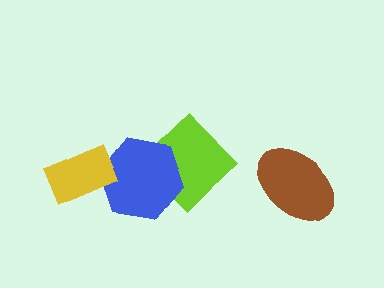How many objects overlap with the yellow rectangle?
1 object overlaps with the yellow rectangle.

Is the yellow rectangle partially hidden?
No, no other shape covers it.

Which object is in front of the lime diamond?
The blue hexagon is in front of the lime diamond.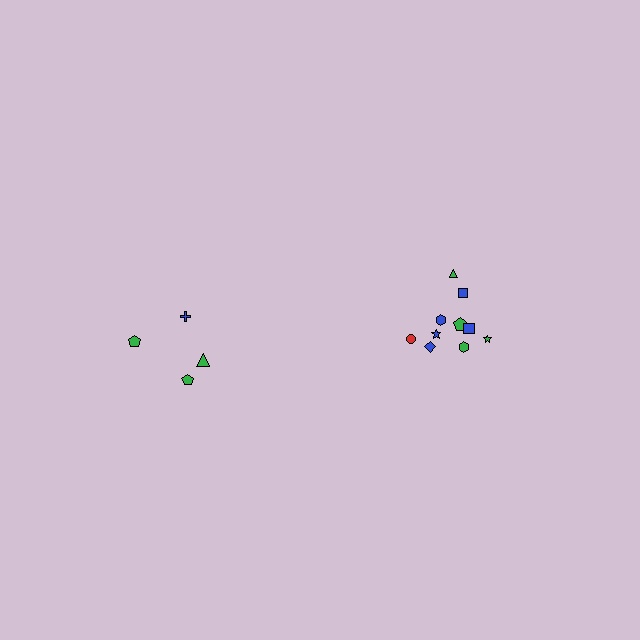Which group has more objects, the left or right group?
The right group.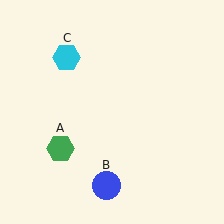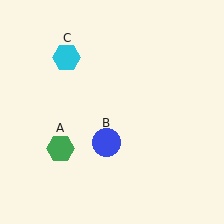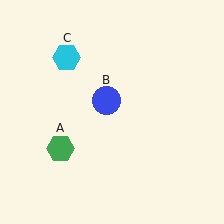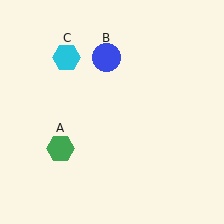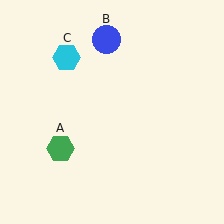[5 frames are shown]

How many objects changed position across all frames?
1 object changed position: blue circle (object B).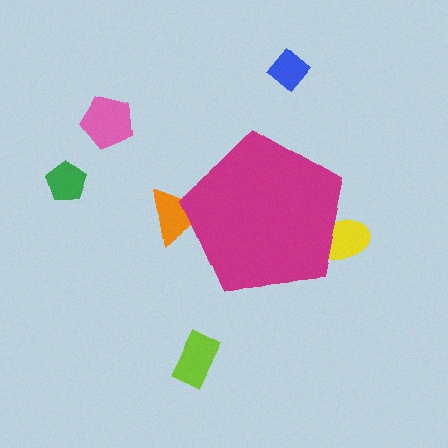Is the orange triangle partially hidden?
Yes, the orange triangle is partially hidden behind the magenta pentagon.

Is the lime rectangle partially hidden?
No, the lime rectangle is fully visible.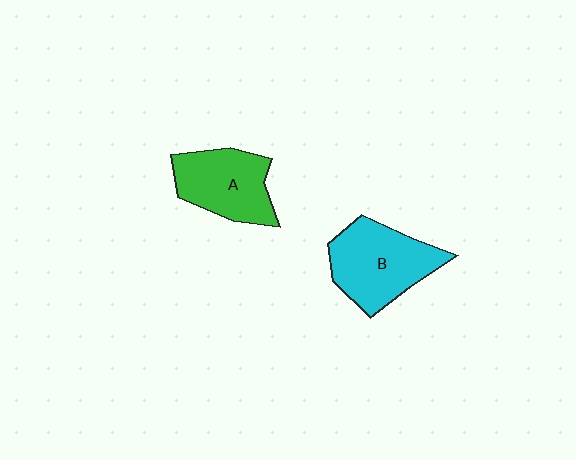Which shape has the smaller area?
Shape A (green).